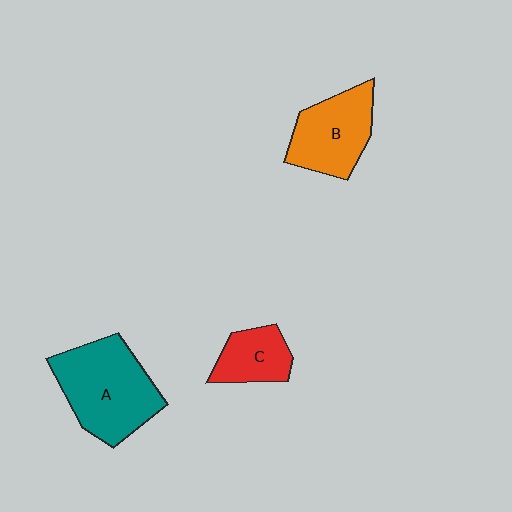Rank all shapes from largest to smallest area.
From largest to smallest: A (teal), B (orange), C (red).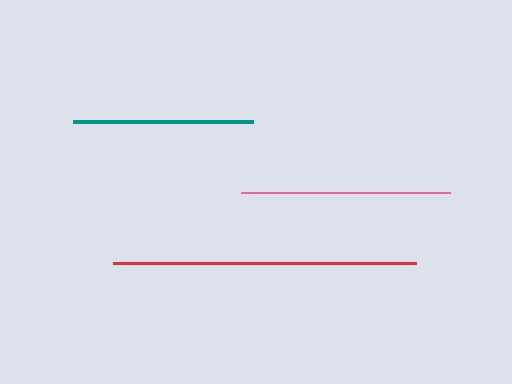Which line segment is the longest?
The red line is the longest at approximately 303 pixels.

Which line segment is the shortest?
The teal line is the shortest at approximately 180 pixels.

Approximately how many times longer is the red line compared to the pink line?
The red line is approximately 1.5 times the length of the pink line.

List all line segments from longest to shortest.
From longest to shortest: red, pink, teal.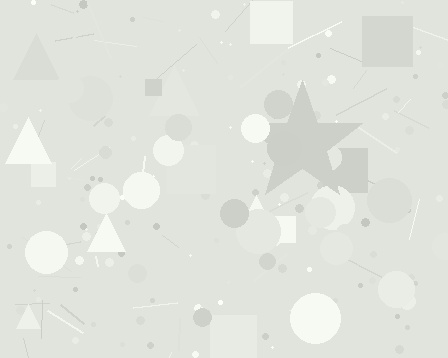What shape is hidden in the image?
A star is hidden in the image.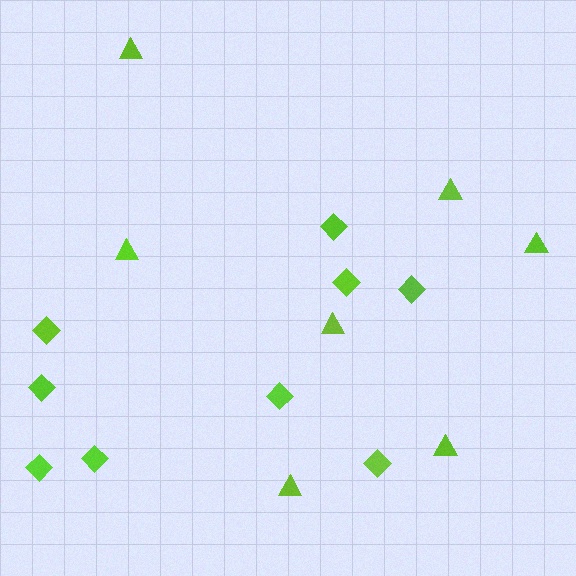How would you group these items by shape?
There are 2 groups: one group of diamonds (9) and one group of triangles (7).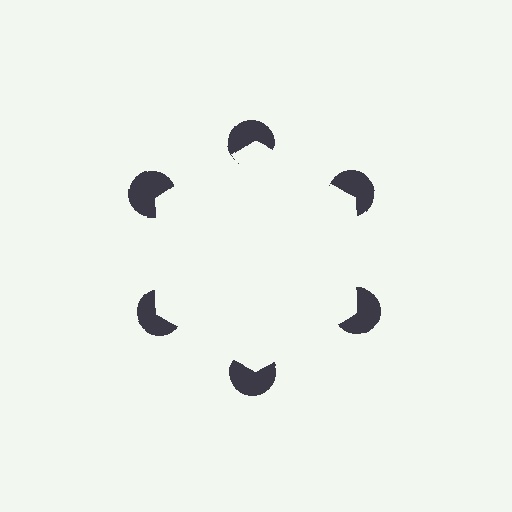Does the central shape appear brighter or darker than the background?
It typically appears slightly brighter than the background, even though no actual brightness change is drawn.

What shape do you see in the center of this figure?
An illusory hexagon — its edges are inferred from the aligned wedge cuts in the pac-man discs, not physically drawn.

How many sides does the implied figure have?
6 sides.